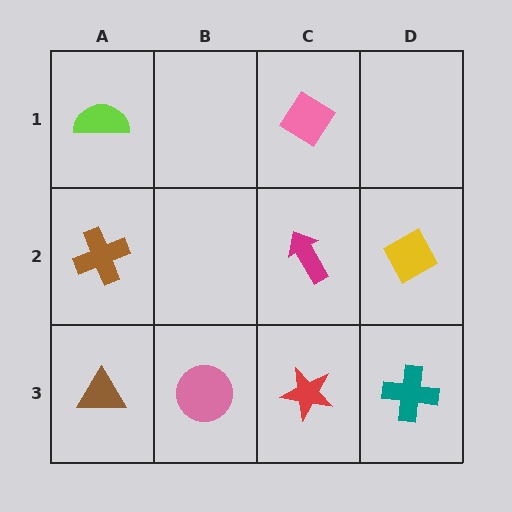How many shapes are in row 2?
3 shapes.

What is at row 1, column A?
A lime semicircle.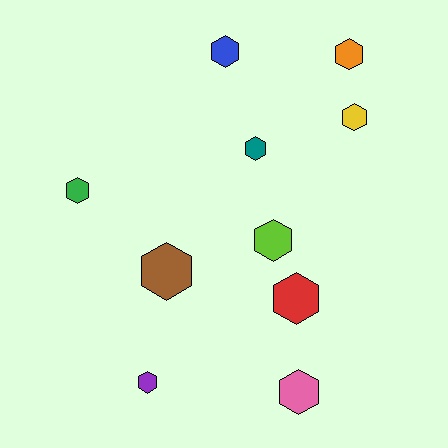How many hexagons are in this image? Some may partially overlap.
There are 10 hexagons.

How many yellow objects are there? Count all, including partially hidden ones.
There is 1 yellow object.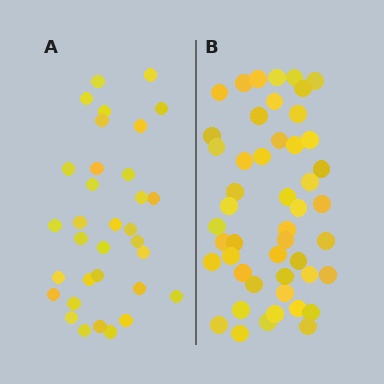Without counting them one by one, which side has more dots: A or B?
Region B (the right region) has more dots.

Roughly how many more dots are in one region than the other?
Region B has approximately 15 more dots than region A.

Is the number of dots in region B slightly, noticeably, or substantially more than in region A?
Region B has substantially more. The ratio is roughly 1.5 to 1.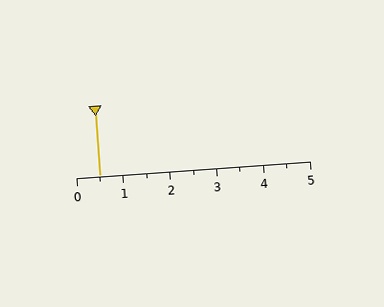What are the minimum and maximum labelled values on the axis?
The axis runs from 0 to 5.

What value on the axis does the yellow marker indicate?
The marker indicates approximately 0.5.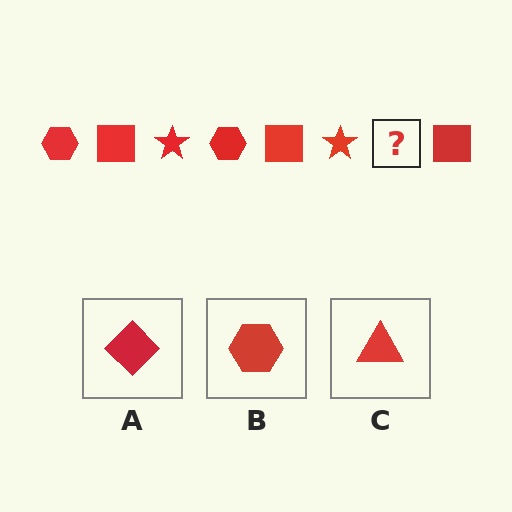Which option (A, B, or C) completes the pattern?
B.